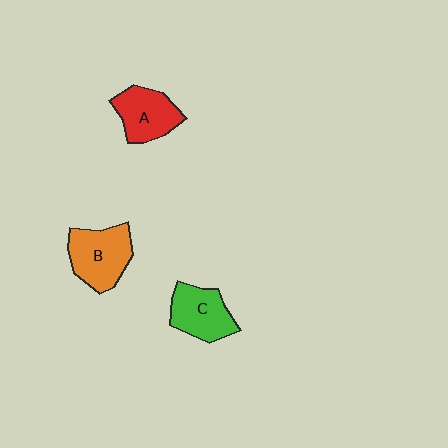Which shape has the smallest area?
Shape A (red).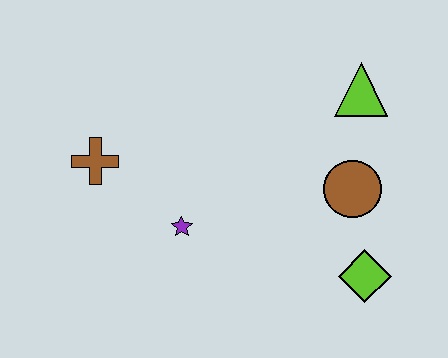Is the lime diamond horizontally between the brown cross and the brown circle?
No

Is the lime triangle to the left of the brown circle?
No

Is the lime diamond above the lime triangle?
No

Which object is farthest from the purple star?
The lime triangle is farthest from the purple star.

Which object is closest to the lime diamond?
The brown circle is closest to the lime diamond.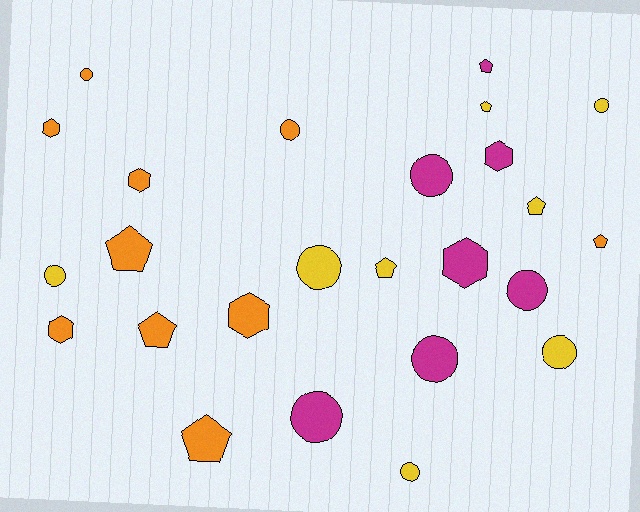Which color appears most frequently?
Orange, with 10 objects.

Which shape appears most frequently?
Circle, with 11 objects.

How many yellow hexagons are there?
There are no yellow hexagons.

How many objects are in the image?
There are 25 objects.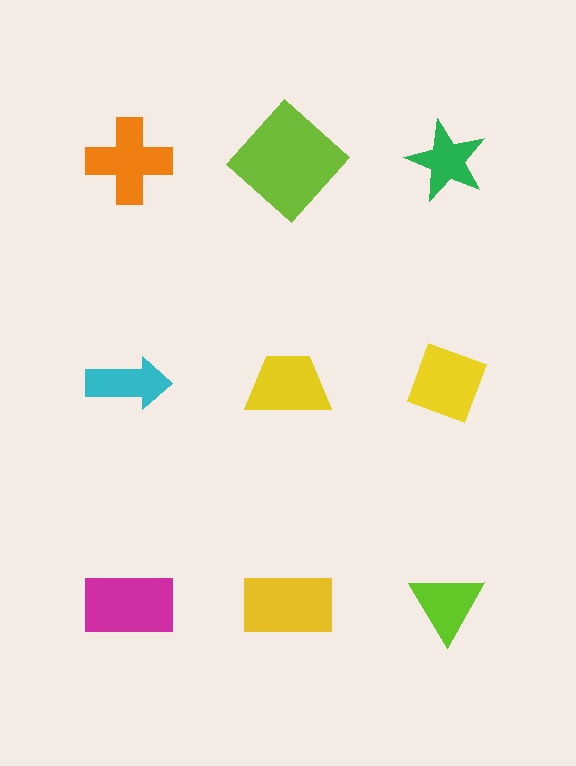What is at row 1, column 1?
An orange cross.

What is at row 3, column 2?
A yellow rectangle.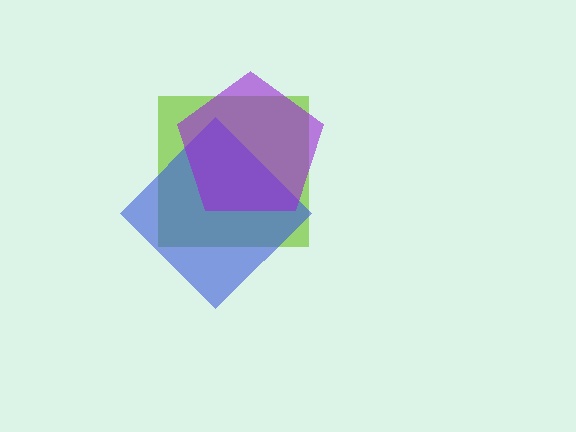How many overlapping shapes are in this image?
There are 3 overlapping shapes in the image.